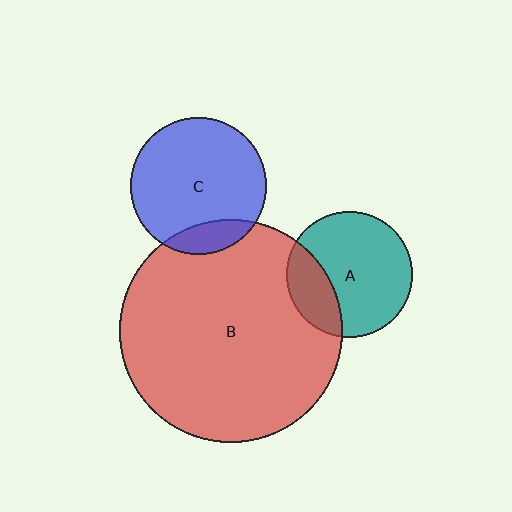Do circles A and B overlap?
Yes.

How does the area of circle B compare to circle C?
Approximately 2.7 times.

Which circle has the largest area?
Circle B (red).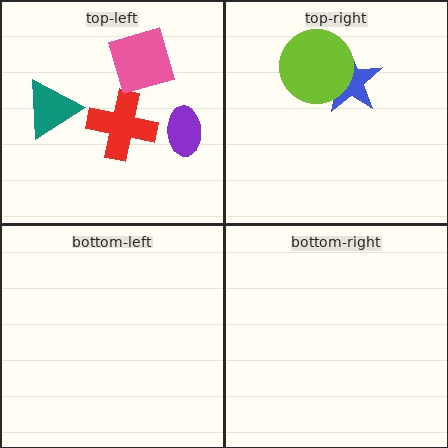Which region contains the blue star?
The top-right region.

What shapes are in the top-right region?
The blue star, the lime circle.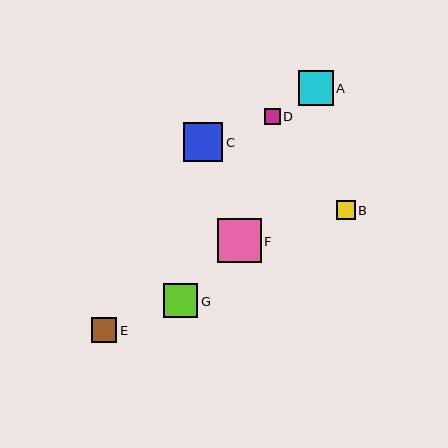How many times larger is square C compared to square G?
Square C is approximately 1.1 times the size of square G.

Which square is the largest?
Square F is the largest with a size of approximately 44 pixels.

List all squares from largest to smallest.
From largest to smallest: F, C, A, G, E, B, D.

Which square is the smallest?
Square D is the smallest with a size of approximately 16 pixels.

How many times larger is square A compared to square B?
Square A is approximately 1.8 times the size of square B.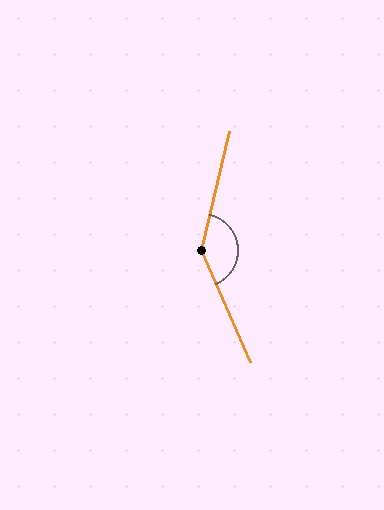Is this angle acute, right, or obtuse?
It is obtuse.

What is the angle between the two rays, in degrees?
Approximately 144 degrees.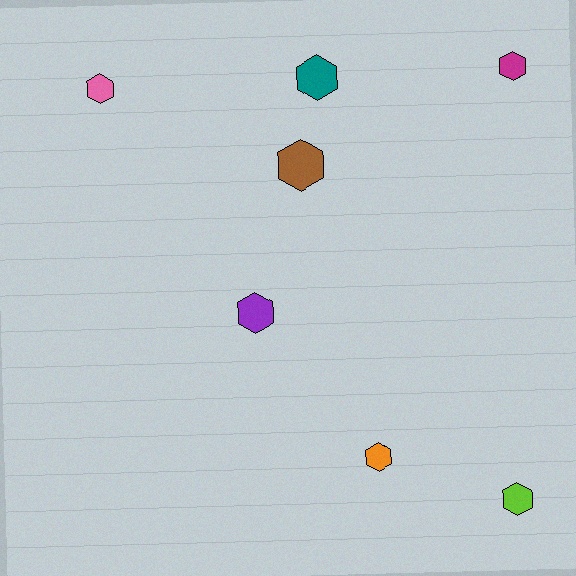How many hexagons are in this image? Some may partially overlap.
There are 7 hexagons.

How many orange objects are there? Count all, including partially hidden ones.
There is 1 orange object.